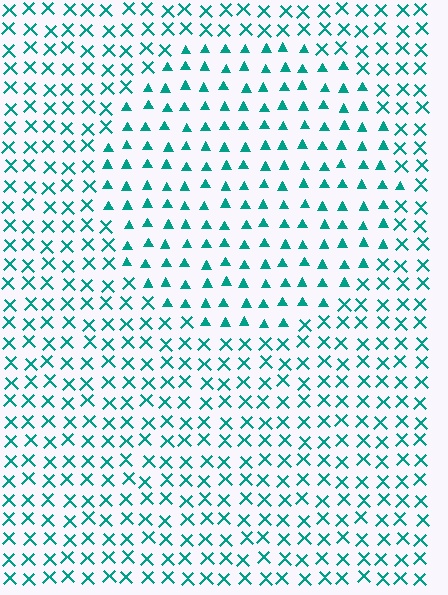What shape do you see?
I see a circle.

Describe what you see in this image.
The image is filled with small teal elements arranged in a uniform grid. A circle-shaped region contains triangles, while the surrounding area contains X marks. The boundary is defined purely by the change in element shape.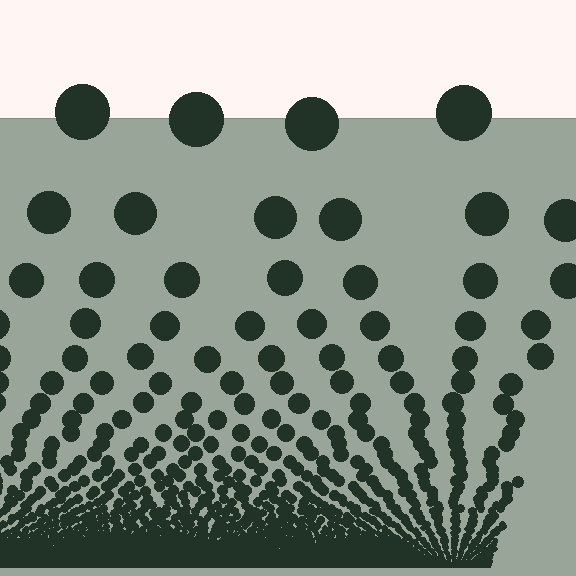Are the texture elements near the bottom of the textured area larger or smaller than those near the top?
Smaller. The gradient is inverted — elements near the bottom are smaller and denser.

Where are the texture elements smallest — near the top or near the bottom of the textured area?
Near the bottom.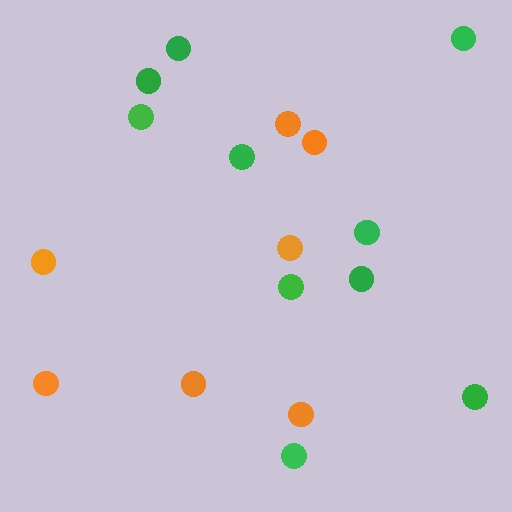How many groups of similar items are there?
There are 2 groups: one group of green circles (10) and one group of orange circles (7).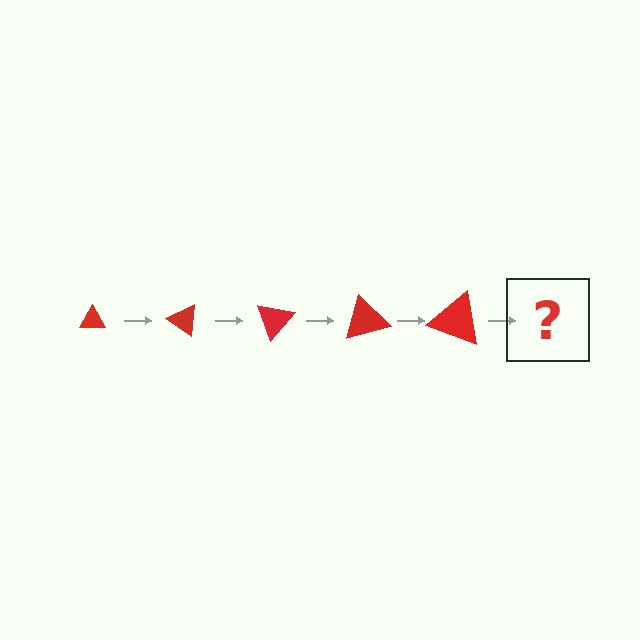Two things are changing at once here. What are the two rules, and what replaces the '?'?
The two rules are that the triangle grows larger each step and it rotates 35 degrees each step. The '?' should be a triangle, larger than the previous one and rotated 175 degrees from the start.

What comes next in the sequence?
The next element should be a triangle, larger than the previous one and rotated 175 degrees from the start.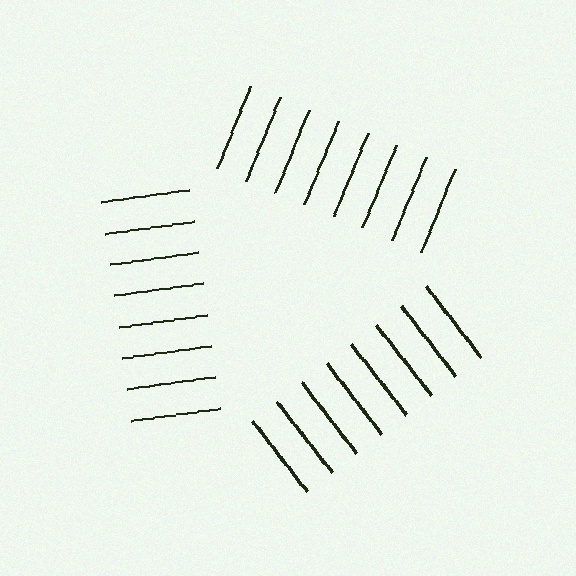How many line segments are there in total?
24 — 8 along each of the 3 edges.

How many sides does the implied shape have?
3 sides — the line-ends trace a triangle.